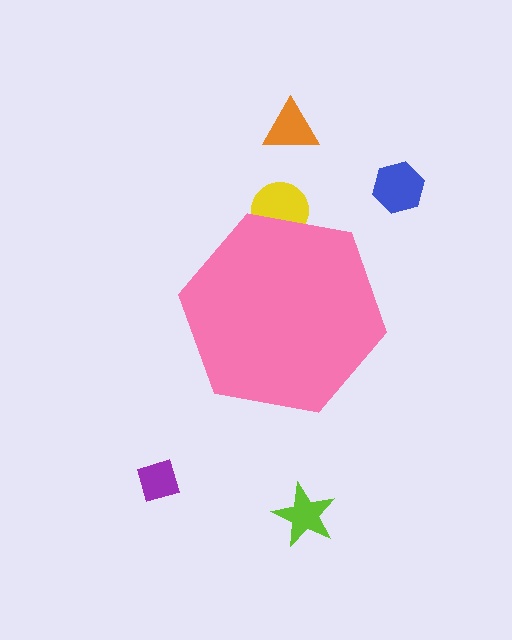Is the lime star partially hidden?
No, the lime star is fully visible.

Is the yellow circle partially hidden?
Yes, the yellow circle is partially hidden behind the pink hexagon.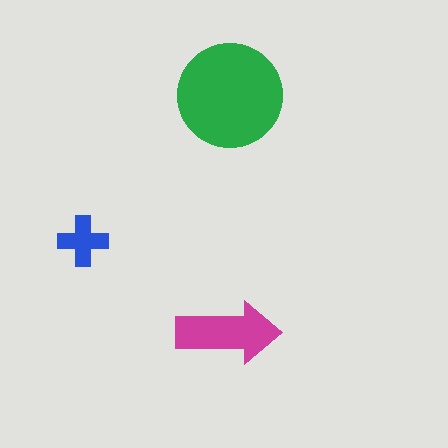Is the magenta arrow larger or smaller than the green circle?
Smaller.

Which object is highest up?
The green circle is topmost.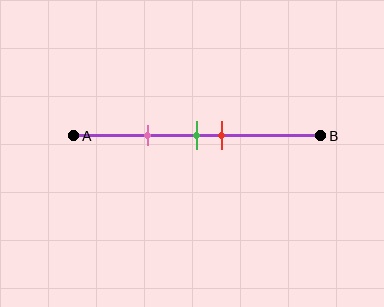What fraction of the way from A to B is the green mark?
The green mark is approximately 50% (0.5) of the way from A to B.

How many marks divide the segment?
There are 3 marks dividing the segment.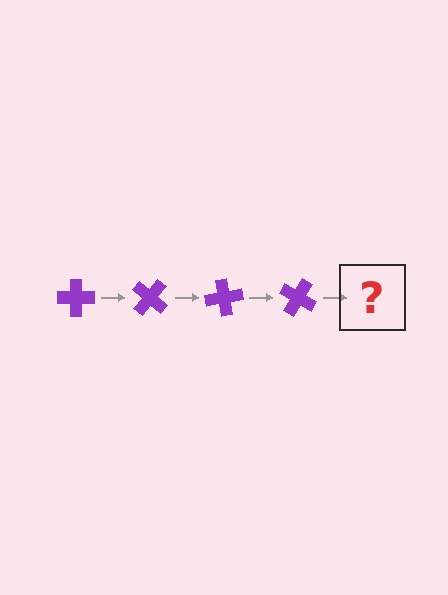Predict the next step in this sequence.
The next step is a purple cross rotated 160 degrees.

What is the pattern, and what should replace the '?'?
The pattern is that the cross rotates 40 degrees each step. The '?' should be a purple cross rotated 160 degrees.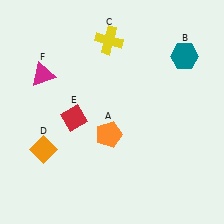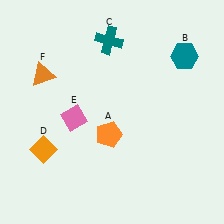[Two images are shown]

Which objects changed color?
C changed from yellow to teal. E changed from red to pink. F changed from magenta to orange.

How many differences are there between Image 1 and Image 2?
There are 3 differences between the two images.